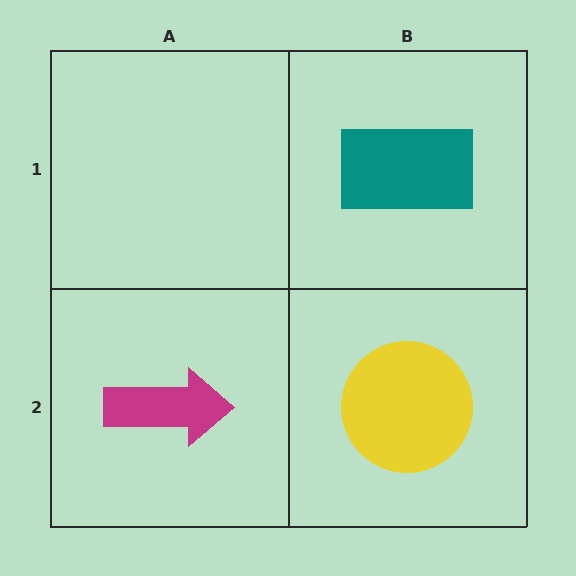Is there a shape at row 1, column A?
No, that cell is empty.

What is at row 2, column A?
A magenta arrow.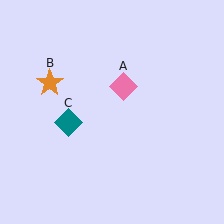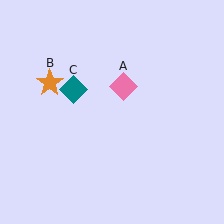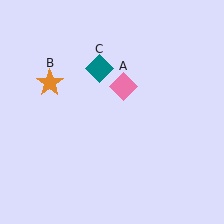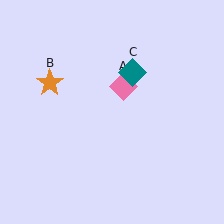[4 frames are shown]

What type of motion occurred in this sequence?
The teal diamond (object C) rotated clockwise around the center of the scene.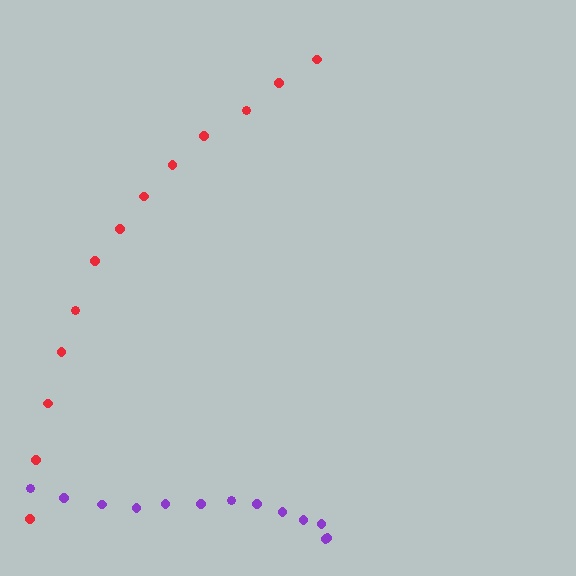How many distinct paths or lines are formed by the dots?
There are 2 distinct paths.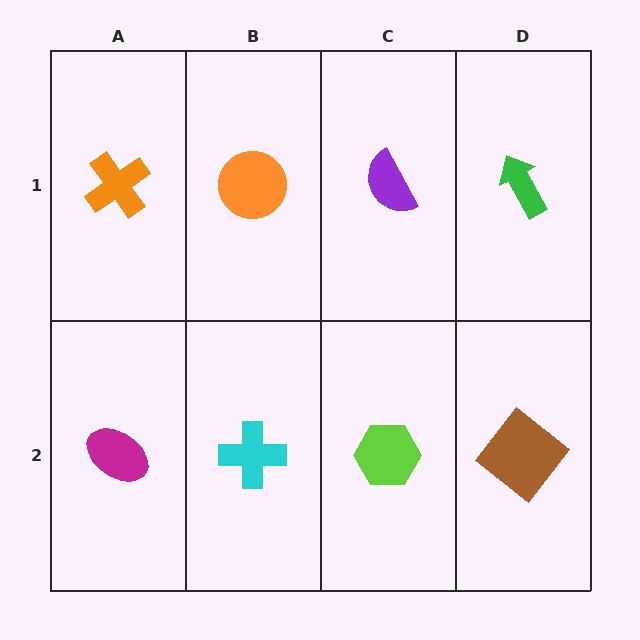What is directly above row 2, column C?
A purple semicircle.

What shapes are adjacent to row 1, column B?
A cyan cross (row 2, column B), an orange cross (row 1, column A), a purple semicircle (row 1, column C).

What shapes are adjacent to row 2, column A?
An orange cross (row 1, column A), a cyan cross (row 2, column B).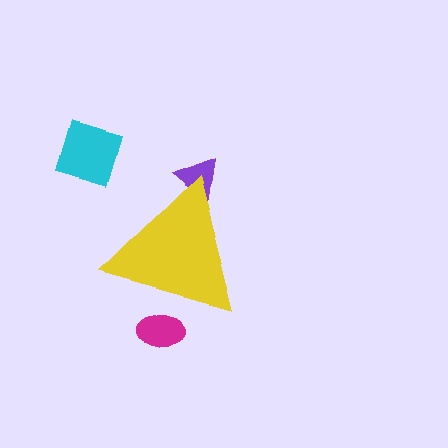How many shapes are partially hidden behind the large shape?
2 shapes are partially hidden.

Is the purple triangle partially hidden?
Yes, the purple triangle is partially hidden behind the yellow triangle.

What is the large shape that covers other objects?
A yellow triangle.